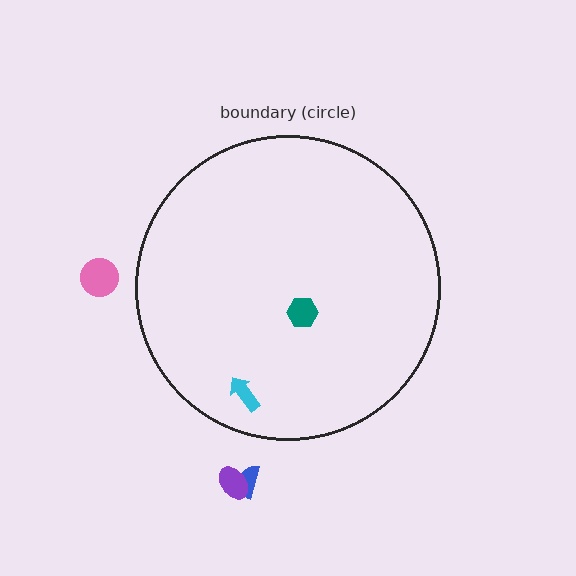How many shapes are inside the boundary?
2 inside, 3 outside.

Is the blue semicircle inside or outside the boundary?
Outside.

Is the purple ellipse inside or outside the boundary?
Outside.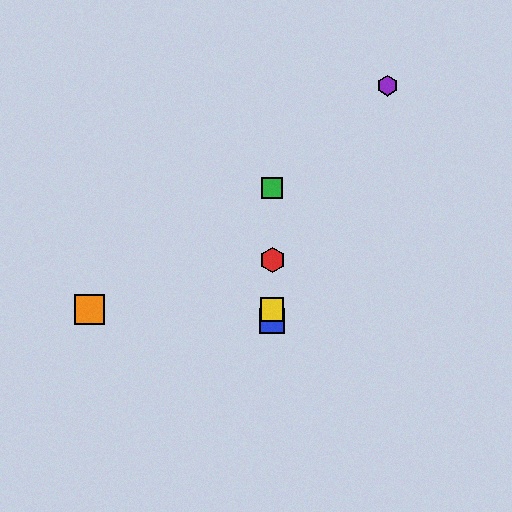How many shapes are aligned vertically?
4 shapes (the red hexagon, the blue square, the green square, the yellow square) are aligned vertically.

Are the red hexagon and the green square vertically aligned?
Yes, both are at x≈272.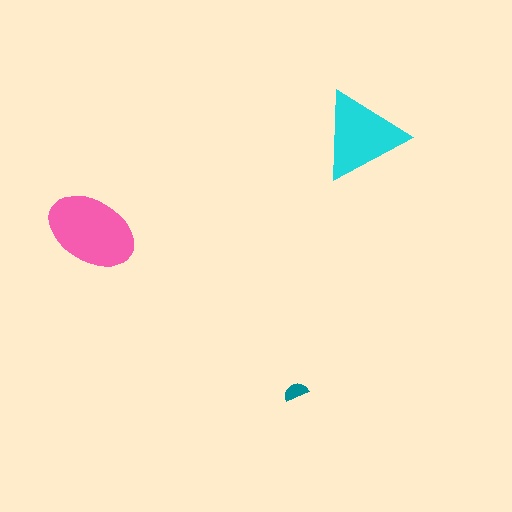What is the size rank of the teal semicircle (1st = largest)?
3rd.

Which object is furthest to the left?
The pink ellipse is leftmost.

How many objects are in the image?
There are 3 objects in the image.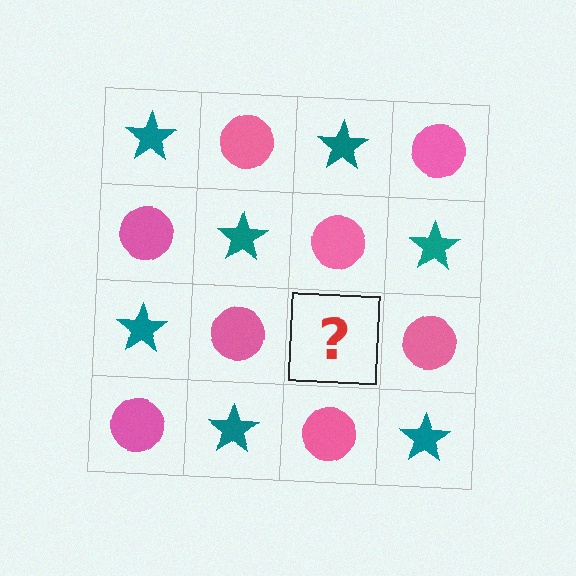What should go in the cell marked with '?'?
The missing cell should contain a teal star.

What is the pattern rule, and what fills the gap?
The rule is that it alternates teal star and pink circle in a checkerboard pattern. The gap should be filled with a teal star.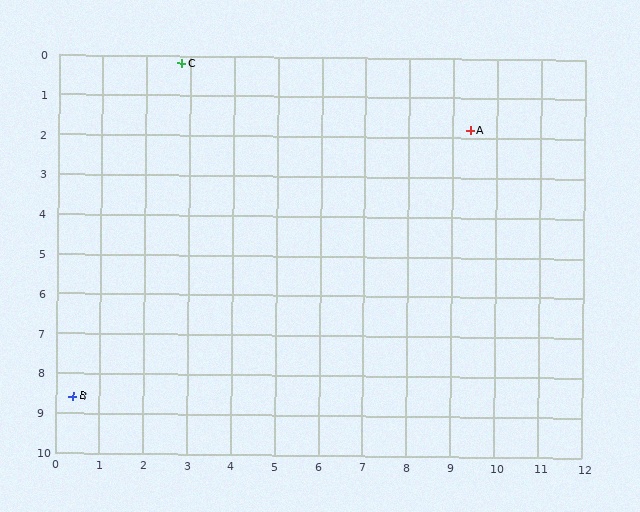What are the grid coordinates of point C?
Point C is at approximately (2.8, 0.2).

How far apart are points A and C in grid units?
Points A and C are about 6.8 grid units apart.